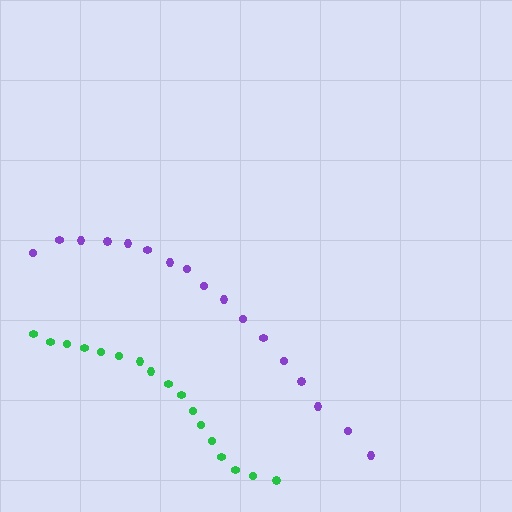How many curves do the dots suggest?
There are 2 distinct paths.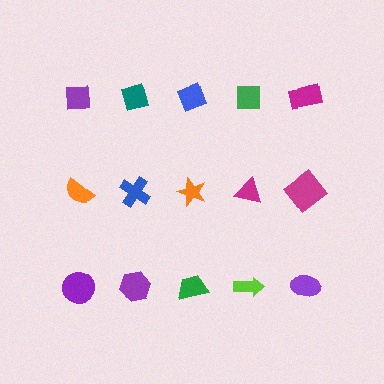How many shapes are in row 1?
5 shapes.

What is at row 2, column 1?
An orange semicircle.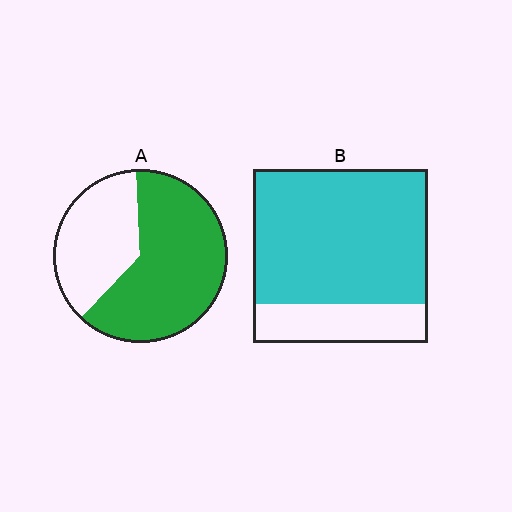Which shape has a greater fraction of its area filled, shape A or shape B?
Shape B.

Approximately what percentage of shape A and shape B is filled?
A is approximately 65% and B is approximately 80%.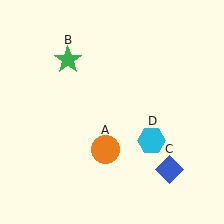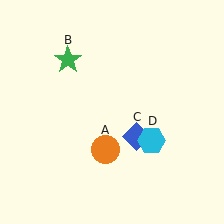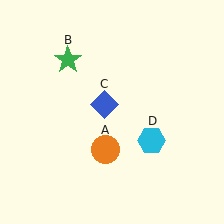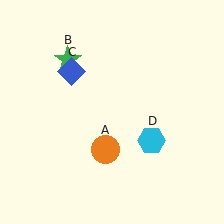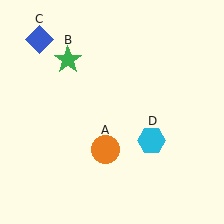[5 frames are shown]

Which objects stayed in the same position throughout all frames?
Orange circle (object A) and green star (object B) and cyan hexagon (object D) remained stationary.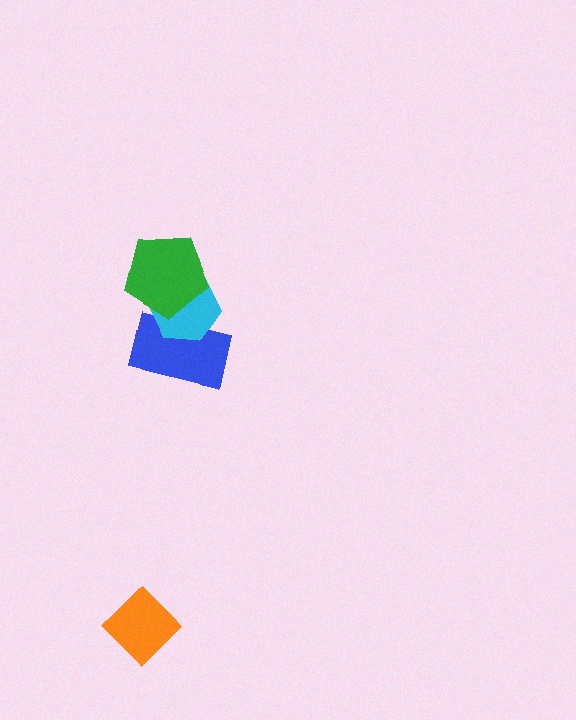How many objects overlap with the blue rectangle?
2 objects overlap with the blue rectangle.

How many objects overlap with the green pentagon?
2 objects overlap with the green pentagon.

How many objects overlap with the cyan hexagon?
2 objects overlap with the cyan hexagon.